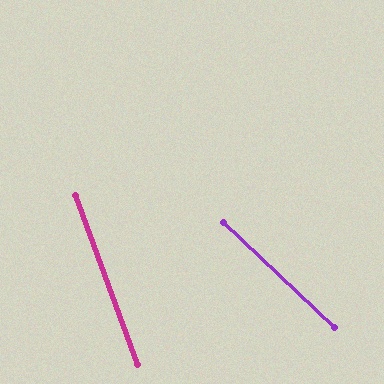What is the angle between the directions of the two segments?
Approximately 27 degrees.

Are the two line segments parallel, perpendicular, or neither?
Neither parallel nor perpendicular — they differ by about 27°.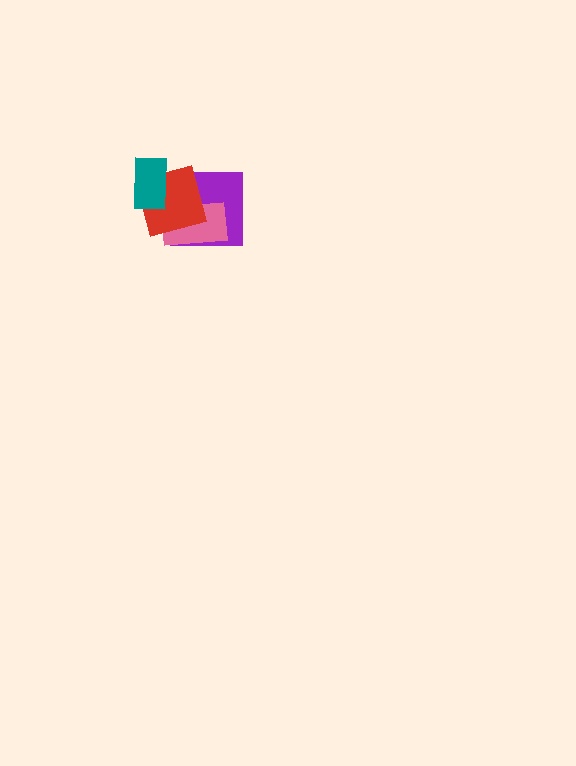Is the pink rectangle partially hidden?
Yes, it is partially covered by another shape.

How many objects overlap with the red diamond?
3 objects overlap with the red diamond.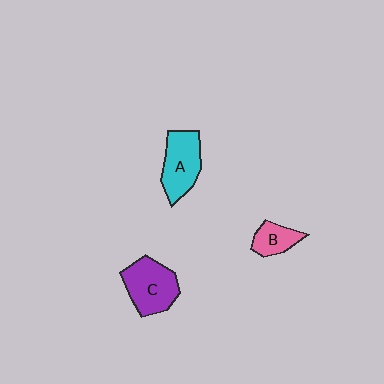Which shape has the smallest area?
Shape B (pink).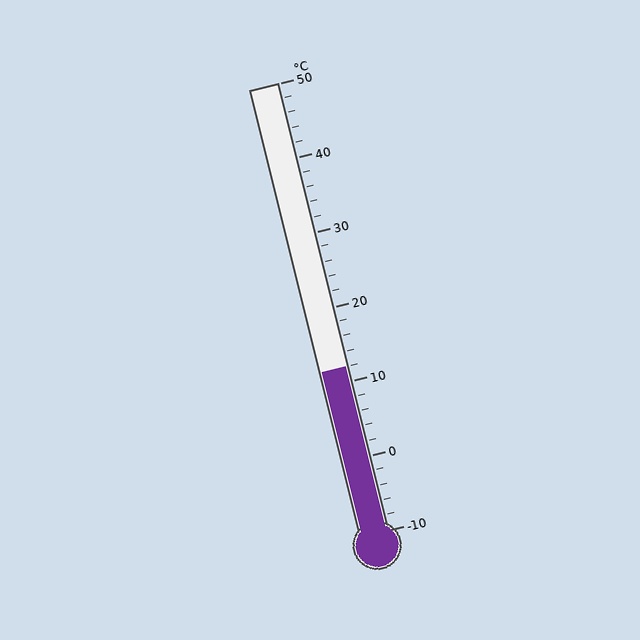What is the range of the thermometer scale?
The thermometer scale ranges from -10°C to 50°C.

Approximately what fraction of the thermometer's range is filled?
The thermometer is filled to approximately 35% of its range.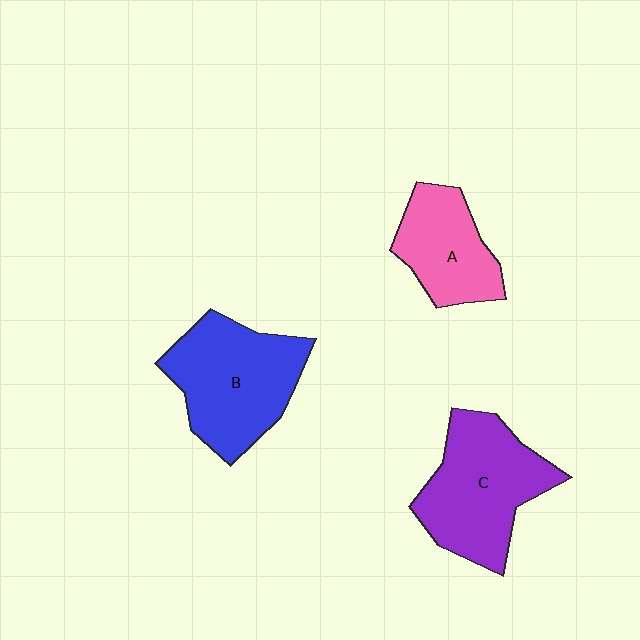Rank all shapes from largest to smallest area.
From largest to smallest: C (purple), B (blue), A (pink).